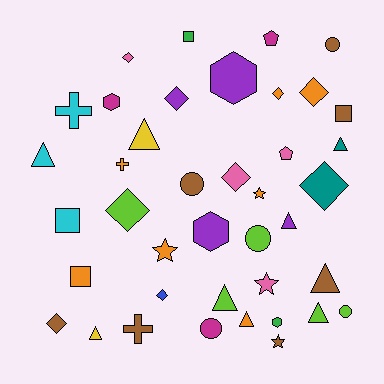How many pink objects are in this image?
There are 4 pink objects.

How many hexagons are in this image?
There are 4 hexagons.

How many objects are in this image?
There are 40 objects.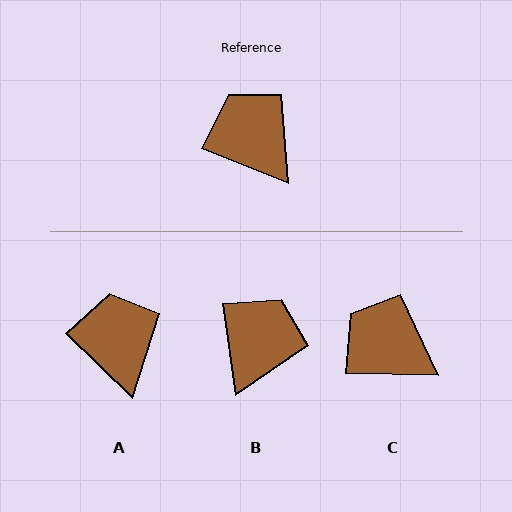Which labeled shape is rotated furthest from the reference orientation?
B, about 60 degrees away.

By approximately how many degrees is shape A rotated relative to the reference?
Approximately 22 degrees clockwise.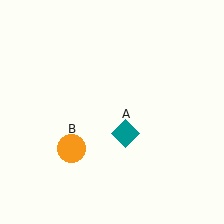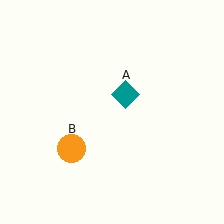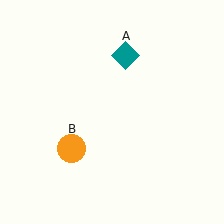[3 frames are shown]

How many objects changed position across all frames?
1 object changed position: teal diamond (object A).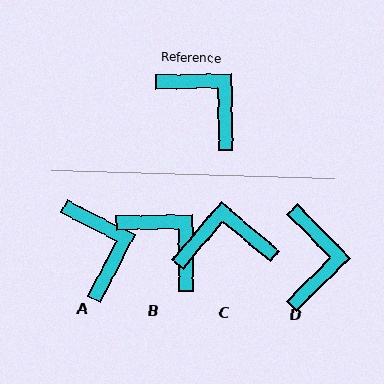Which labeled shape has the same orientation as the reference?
B.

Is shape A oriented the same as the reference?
No, it is off by about 28 degrees.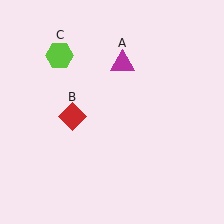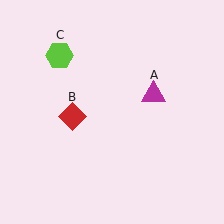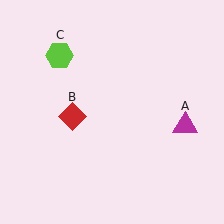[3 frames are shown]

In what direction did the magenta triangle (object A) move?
The magenta triangle (object A) moved down and to the right.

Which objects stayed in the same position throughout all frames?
Red diamond (object B) and lime hexagon (object C) remained stationary.